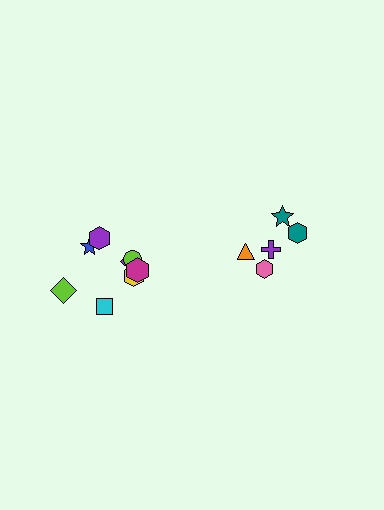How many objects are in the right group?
There are 5 objects.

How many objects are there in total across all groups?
There are 13 objects.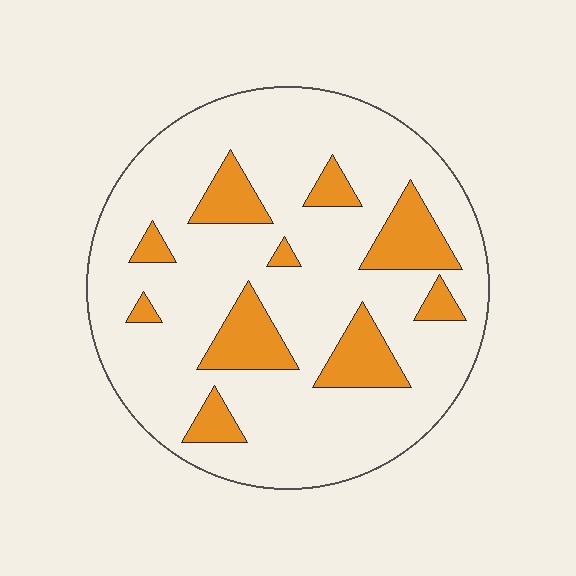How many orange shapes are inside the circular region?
10.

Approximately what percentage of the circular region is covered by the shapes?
Approximately 20%.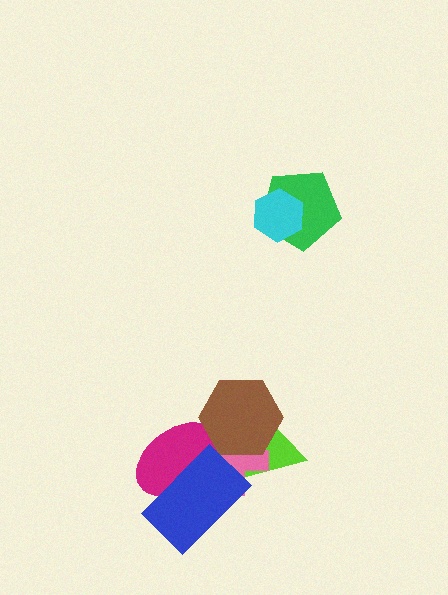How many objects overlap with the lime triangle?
2 objects overlap with the lime triangle.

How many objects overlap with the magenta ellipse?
3 objects overlap with the magenta ellipse.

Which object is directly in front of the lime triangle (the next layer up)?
The pink cross is directly in front of the lime triangle.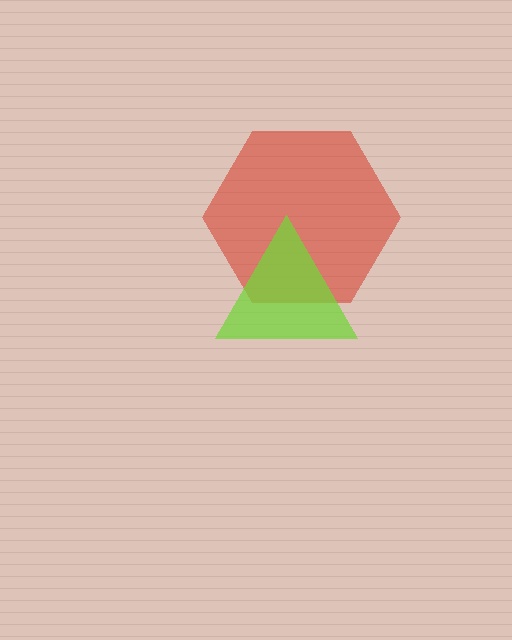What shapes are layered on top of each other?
The layered shapes are: a red hexagon, a lime triangle.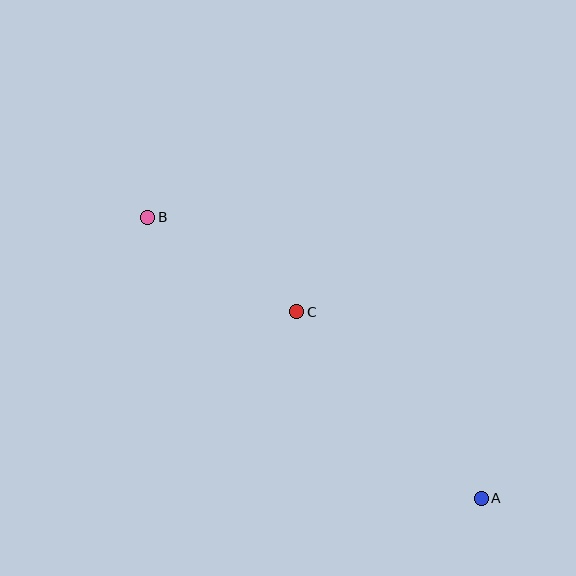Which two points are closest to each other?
Points B and C are closest to each other.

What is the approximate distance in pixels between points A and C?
The distance between A and C is approximately 262 pixels.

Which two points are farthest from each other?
Points A and B are farthest from each other.